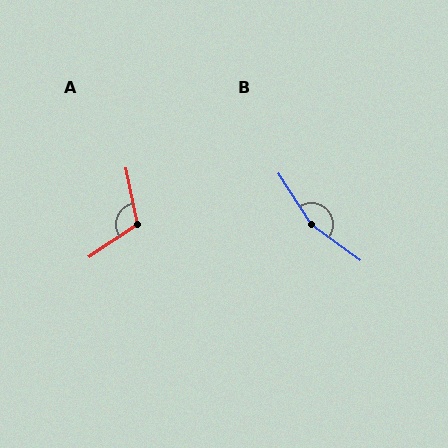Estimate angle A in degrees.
Approximately 112 degrees.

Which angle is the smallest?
A, at approximately 112 degrees.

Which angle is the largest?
B, at approximately 159 degrees.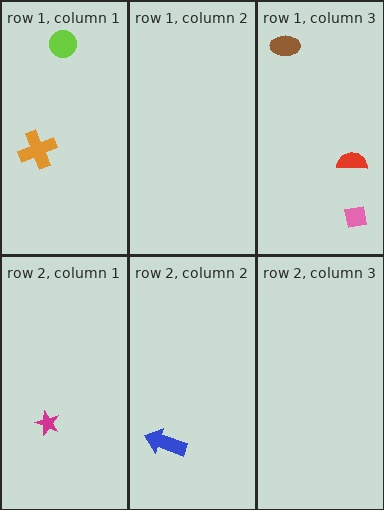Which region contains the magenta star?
The row 2, column 1 region.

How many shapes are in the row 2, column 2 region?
1.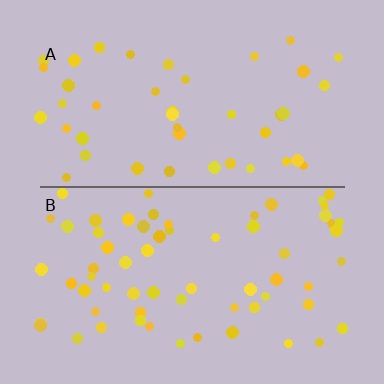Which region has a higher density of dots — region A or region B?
B (the bottom).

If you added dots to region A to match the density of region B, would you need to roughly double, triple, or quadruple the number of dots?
Approximately double.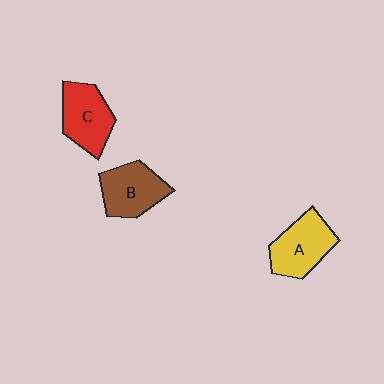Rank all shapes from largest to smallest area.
From largest to smallest: A (yellow), C (red), B (brown).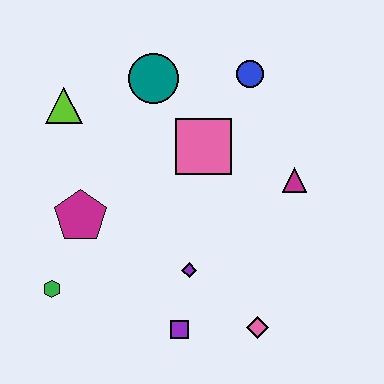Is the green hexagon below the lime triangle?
Yes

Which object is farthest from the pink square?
The green hexagon is farthest from the pink square.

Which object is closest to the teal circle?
The pink square is closest to the teal circle.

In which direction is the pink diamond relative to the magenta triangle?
The pink diamond is below the magenta triangle.